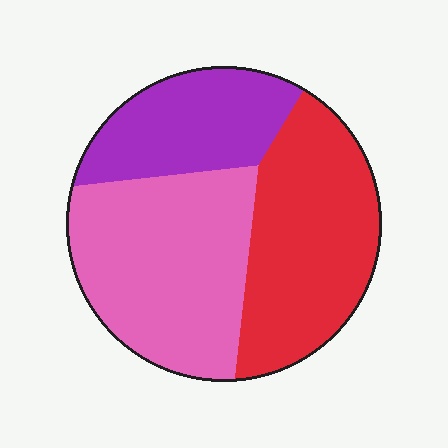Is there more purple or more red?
Red.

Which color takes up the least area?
Purple, at roughly 25%.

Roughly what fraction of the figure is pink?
Pink takes up about two fifths (2/5) of the figure.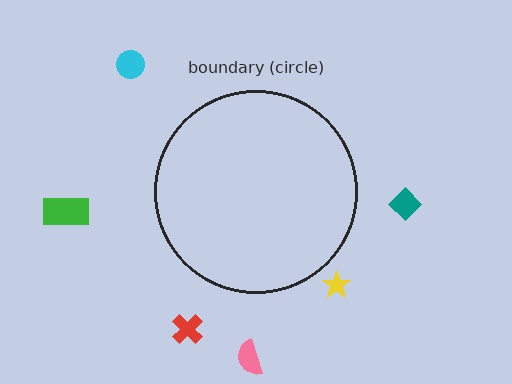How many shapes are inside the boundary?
0 inside, 6 outside.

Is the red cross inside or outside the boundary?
Outside.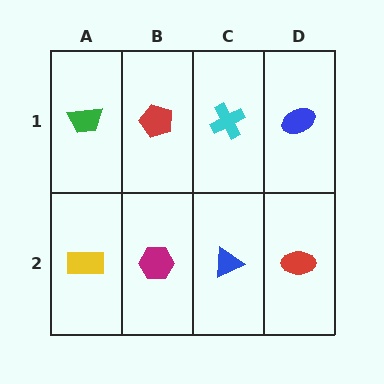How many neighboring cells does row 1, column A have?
2.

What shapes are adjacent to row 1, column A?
A yellow rectangle (row 2, column A), a red pentagon (row 1, column B).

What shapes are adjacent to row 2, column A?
A green trapezoid (row 1, column A), a magenta hexagon (row 2, column B).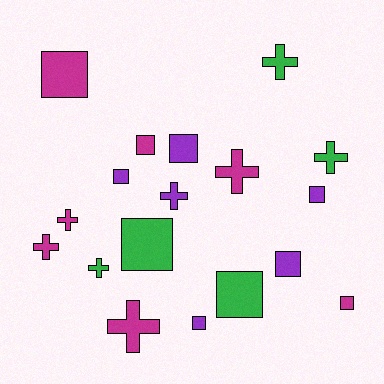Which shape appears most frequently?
Square, with 10 objects.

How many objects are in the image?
There are 18 objects.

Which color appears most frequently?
Magenta, with 7 objects.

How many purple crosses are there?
There is 1 purple cross.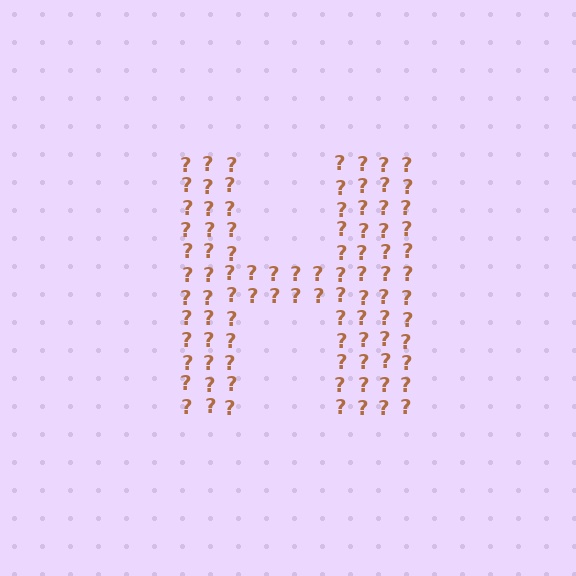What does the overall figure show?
The overall figure shows the letter H.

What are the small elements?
The small elements are question marks.